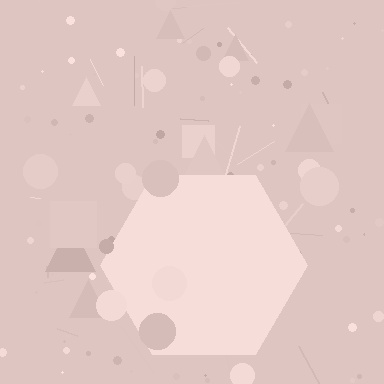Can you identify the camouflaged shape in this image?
The camouflaged shape is a hexagon.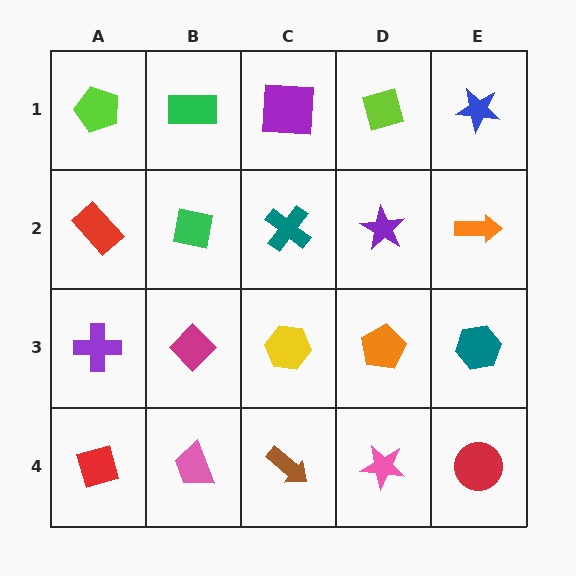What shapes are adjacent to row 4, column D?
An orange pentagon (row 3, column D), a brown arrow (row 4, column C), a red circle (row 4, column E).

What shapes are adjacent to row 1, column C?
A teal cross (row 2, column C), a green rectangle (row 1, column B), a lime diamond (row 1, column D).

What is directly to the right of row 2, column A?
A green square.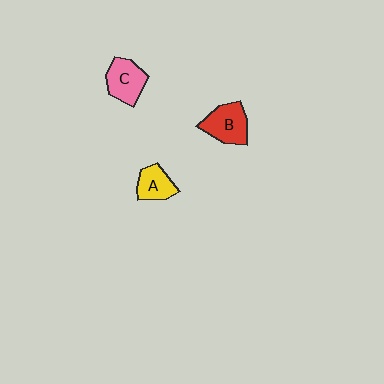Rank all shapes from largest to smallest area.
From largest to smallest: B (red), C (pink), A (yellow).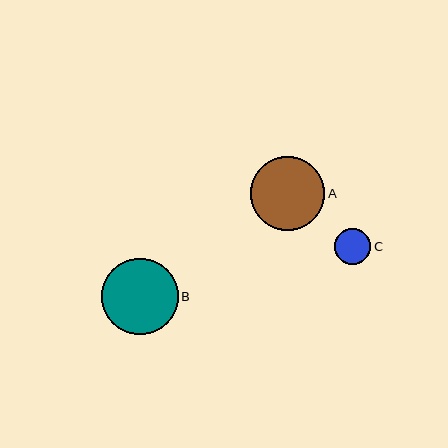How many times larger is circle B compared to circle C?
Circle B is approximately 2.1 times the size of circle C.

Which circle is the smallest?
Circle C is the smallest with a size of approximately 36 pixels.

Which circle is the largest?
Circle B is the largest with a size of approximately 77 pixels.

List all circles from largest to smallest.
From largest to smallest: B, A, C.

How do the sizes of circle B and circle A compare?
Circle B and circle A are approximately the same size.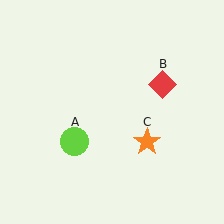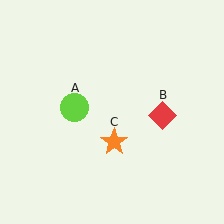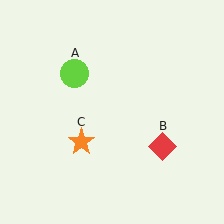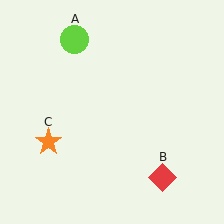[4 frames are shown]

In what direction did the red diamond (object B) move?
The red diamond (object B) moved down.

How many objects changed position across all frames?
3 objects changed position: lime circle (object A), red diamond (object B), orange star (object C).